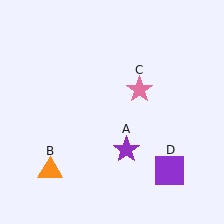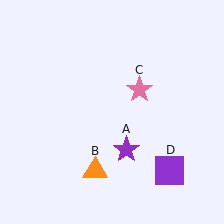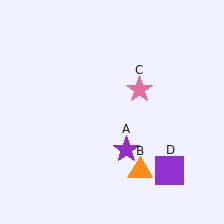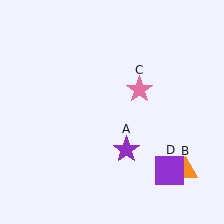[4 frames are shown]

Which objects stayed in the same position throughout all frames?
Purple star (object A) and pink star (object C) and purple square (object D) remained stationary.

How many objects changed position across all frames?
1 object changed position: orange triangle (object B).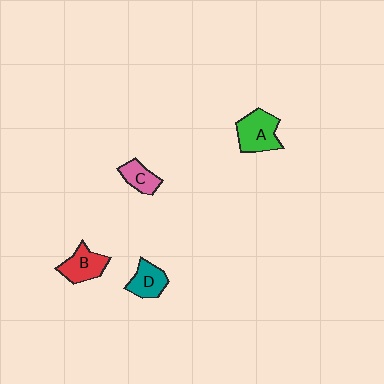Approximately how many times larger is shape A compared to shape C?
Approximately 1.6 times.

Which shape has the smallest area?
Shape C (pink).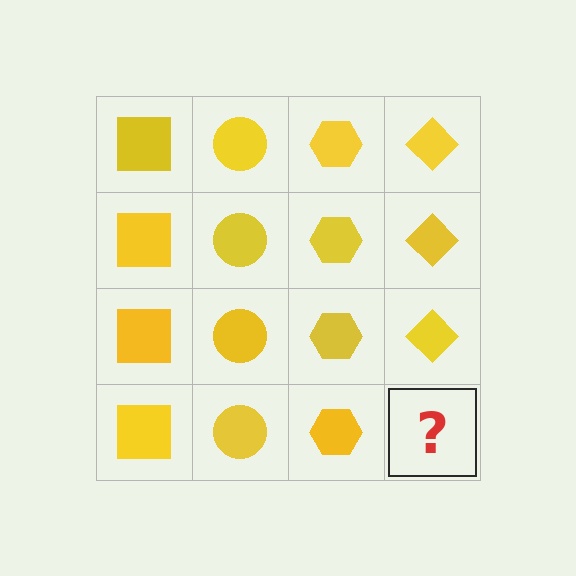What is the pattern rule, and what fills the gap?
The rule is that each column has a consistent shape. The gap should be filled with a yellow diamond.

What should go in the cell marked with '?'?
The missing cell should contain a yellow diamond.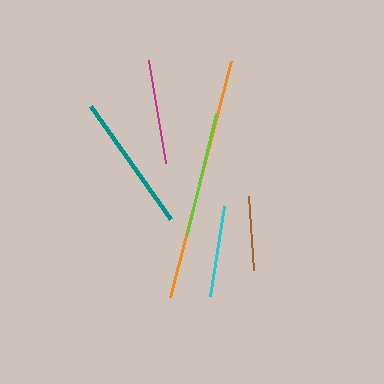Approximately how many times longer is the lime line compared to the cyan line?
The lime line is approximately 1.4 times the length of the cyan line.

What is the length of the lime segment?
The lime segment is approximately 124 pixels long.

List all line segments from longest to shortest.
From longest to shortest: orange, teal, lime, magenta, cyan, brown.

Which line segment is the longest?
The orange line is the longest at approximately 244 pixels.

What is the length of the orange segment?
The orange segment is approximately 244 pixels long.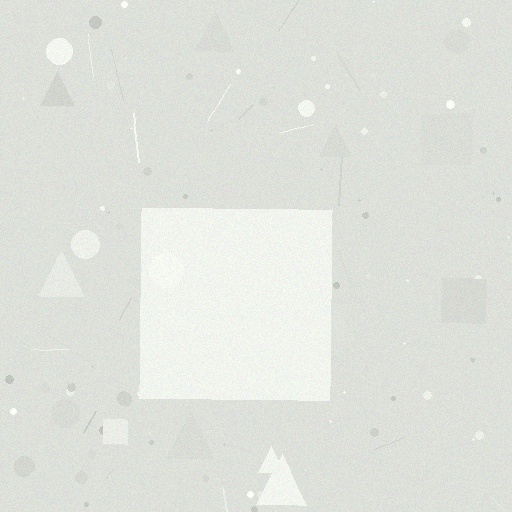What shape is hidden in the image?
A square is hidden in the image.